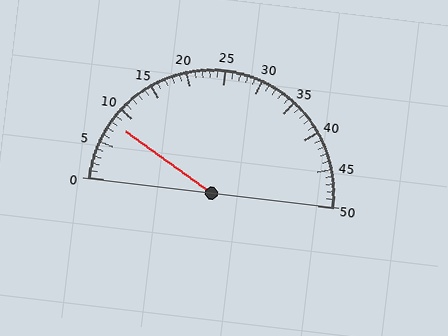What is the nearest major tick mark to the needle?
The nearest major tick mark is 10.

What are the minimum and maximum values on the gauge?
The gauge ranges from 0 to 50.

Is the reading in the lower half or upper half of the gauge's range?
The reading is in the lower half of the range (0 to 50).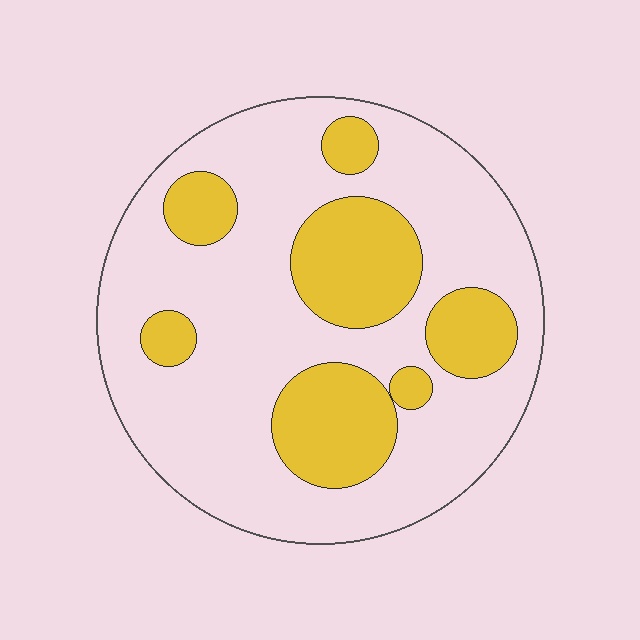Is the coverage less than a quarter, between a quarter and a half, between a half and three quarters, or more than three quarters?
Between a quarter and a half.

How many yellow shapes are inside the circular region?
7.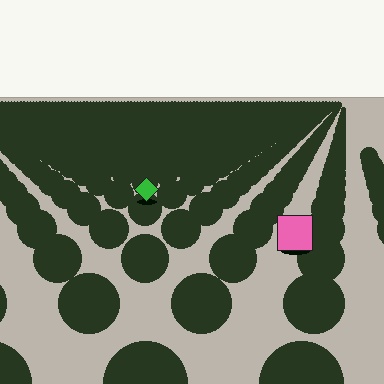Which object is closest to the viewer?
The pink square is closest. The texture marks near it are larger and more spread out.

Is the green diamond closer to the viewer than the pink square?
No. The pink square is closer — you can tell from the texture gradient: the ground texture is coarser near it.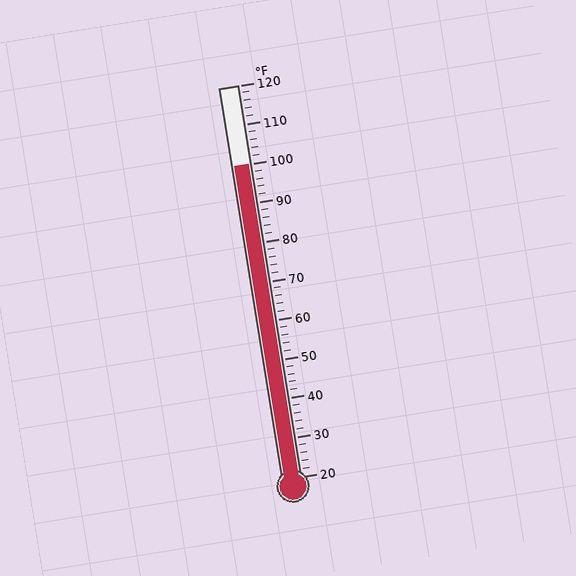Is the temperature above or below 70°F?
The temperature is above 70°F.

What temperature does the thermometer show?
The thermometer shows approximately 100°F.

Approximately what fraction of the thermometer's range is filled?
The thermometer is filled to approximately 80% of its range.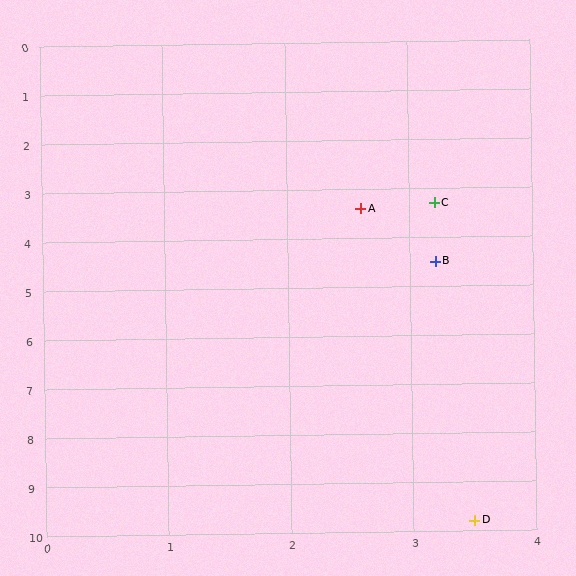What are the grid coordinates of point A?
Point A is at approximately (2.6, 3.4).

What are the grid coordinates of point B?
Point B is at approximately (3.2, 4.5).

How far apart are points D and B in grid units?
Points D and B are about 5.3 grid units apart.